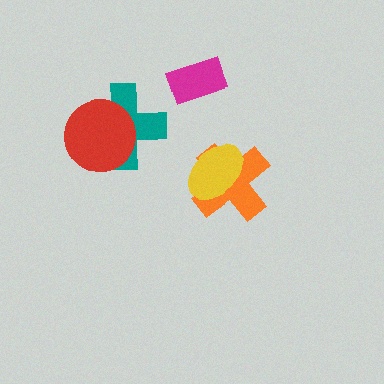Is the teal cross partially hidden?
Yes, it is partially covered by another shape.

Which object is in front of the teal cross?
The red circle is in front of the teal cross.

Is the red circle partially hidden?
No, no other shape covers it.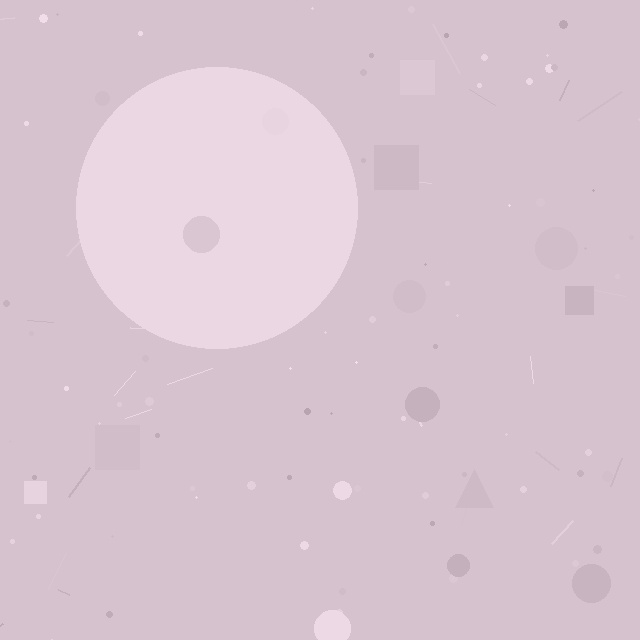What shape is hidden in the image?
A circle is hidden in the image.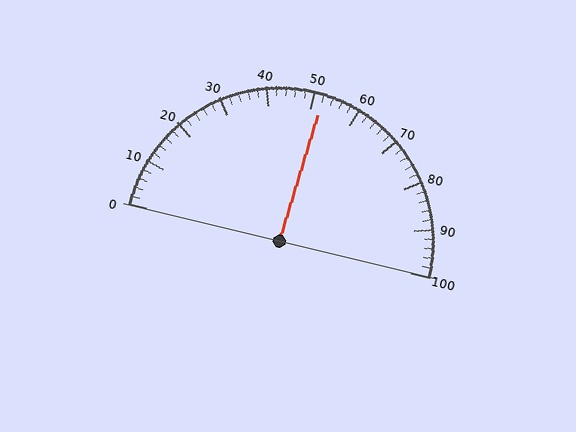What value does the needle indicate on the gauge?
The needle indicates approximately 52.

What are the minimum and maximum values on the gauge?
The gauge ranges from 0 to 100.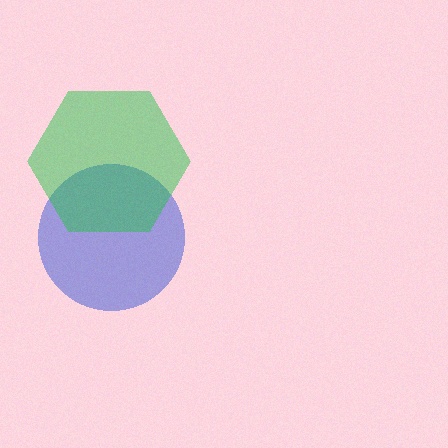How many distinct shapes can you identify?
There are 2 distinct shapes: a blue circle, a green hexagon.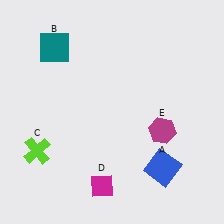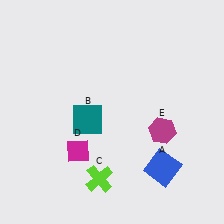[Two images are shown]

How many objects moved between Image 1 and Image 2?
3 objects moved between the two images.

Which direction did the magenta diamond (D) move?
The magenta diamond (D) moved up.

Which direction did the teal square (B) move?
The teal square (B) moved down.